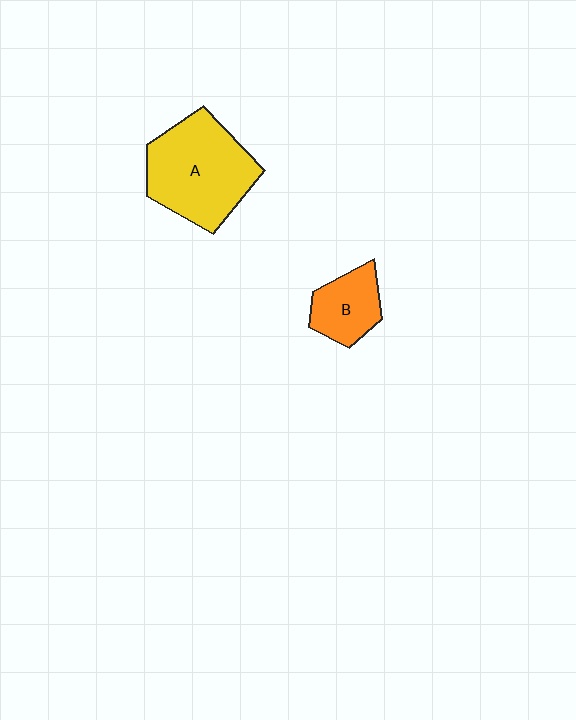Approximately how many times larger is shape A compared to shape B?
Approximately 2.2 times.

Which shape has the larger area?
Shape A (yellow).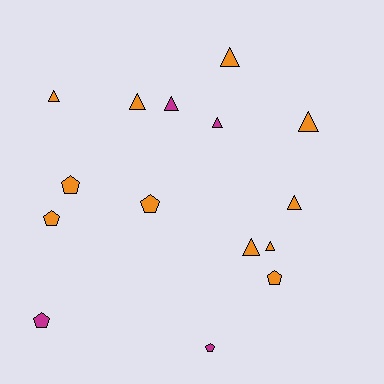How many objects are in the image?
There are 15 objects.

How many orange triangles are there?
There are 7 orange triangles.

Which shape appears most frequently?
Triangle, with 9 objects.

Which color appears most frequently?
Orange, with 11 objects.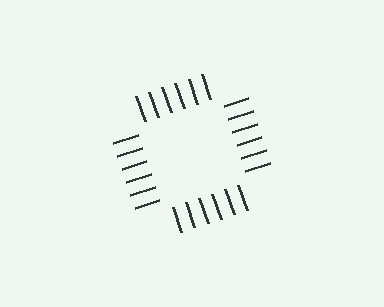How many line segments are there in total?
24 — 6 along each of the 4 edges.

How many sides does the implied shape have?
4 sides — the line-ends trace a square.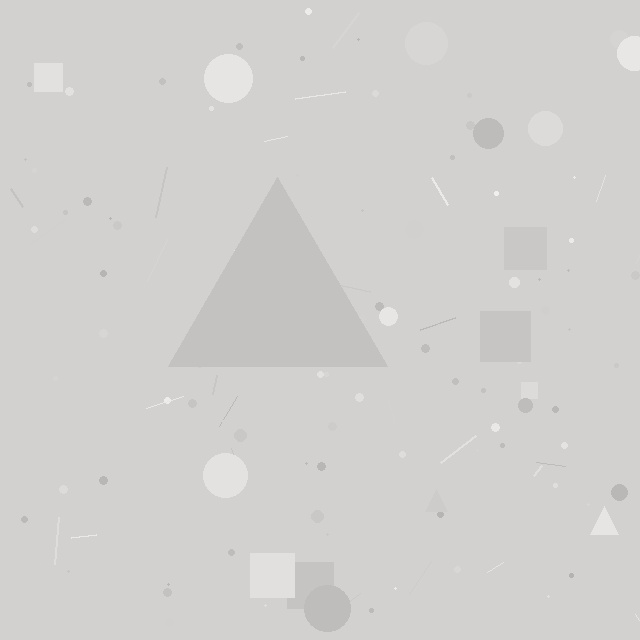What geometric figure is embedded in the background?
A triangle is embedded in the background.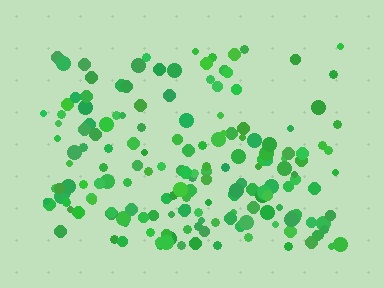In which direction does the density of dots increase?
From top to bottom, with the bottom side densest.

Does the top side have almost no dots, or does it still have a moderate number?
Still a moderate number, just noticeably fewer than the bottom.